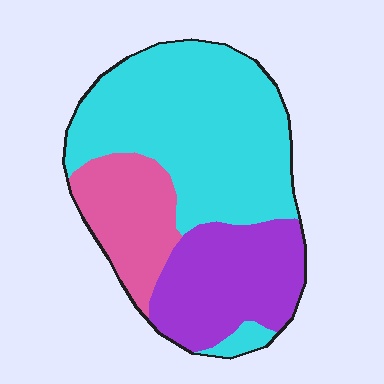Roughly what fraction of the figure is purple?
Purple takes up about one quarter (1/4) of the figure.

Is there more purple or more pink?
Purple.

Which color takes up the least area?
Pink, at roughly 20%.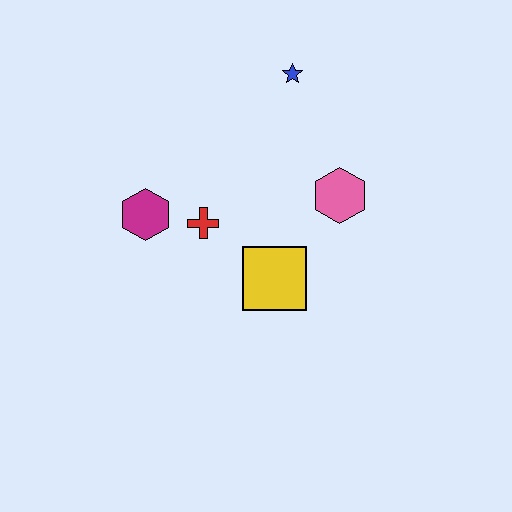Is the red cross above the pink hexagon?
No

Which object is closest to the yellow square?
The red cross is closest to the yellow square.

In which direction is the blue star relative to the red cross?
The blue star is above the red cross.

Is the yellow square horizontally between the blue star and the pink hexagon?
No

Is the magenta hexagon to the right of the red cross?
No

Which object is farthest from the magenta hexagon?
The blue star is farthest from the magenta hexagon.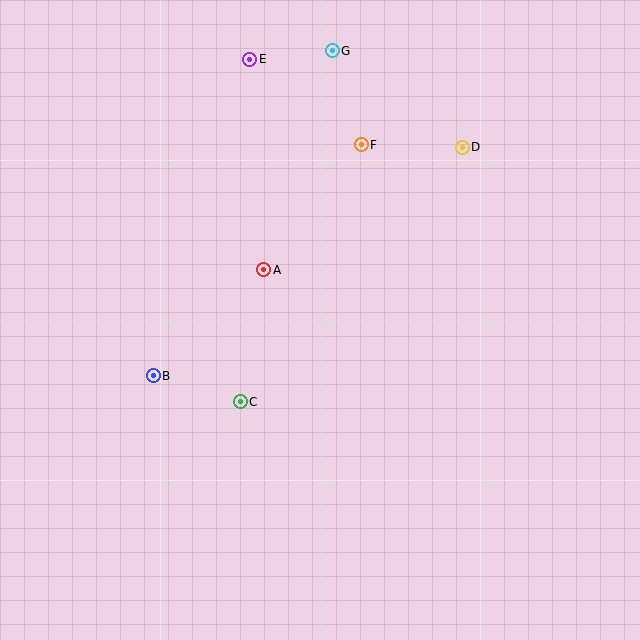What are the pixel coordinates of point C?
Point C is at (240, 402).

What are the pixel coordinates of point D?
Point D is at (462, 147).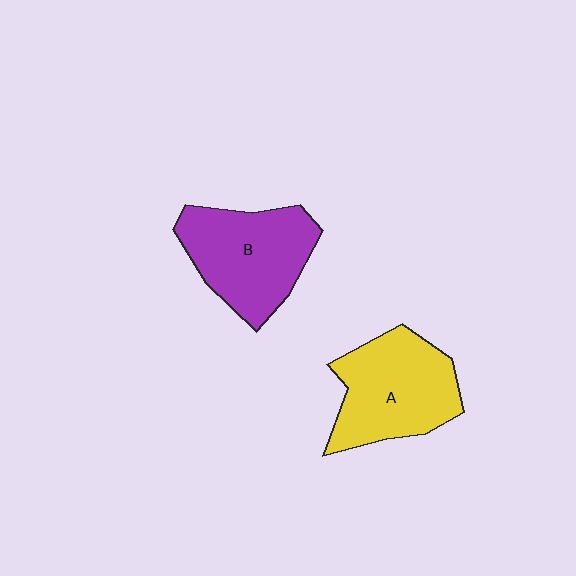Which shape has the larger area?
Shape A (yellow).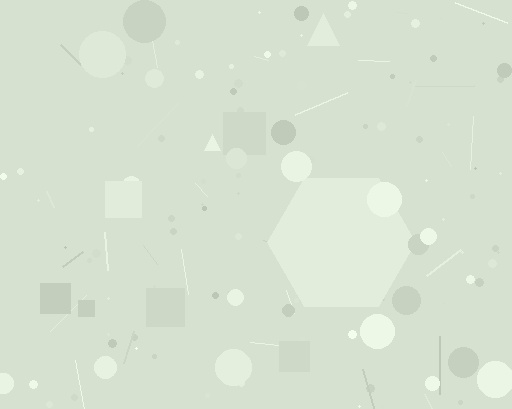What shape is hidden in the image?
A hexagon is hidden in the image.